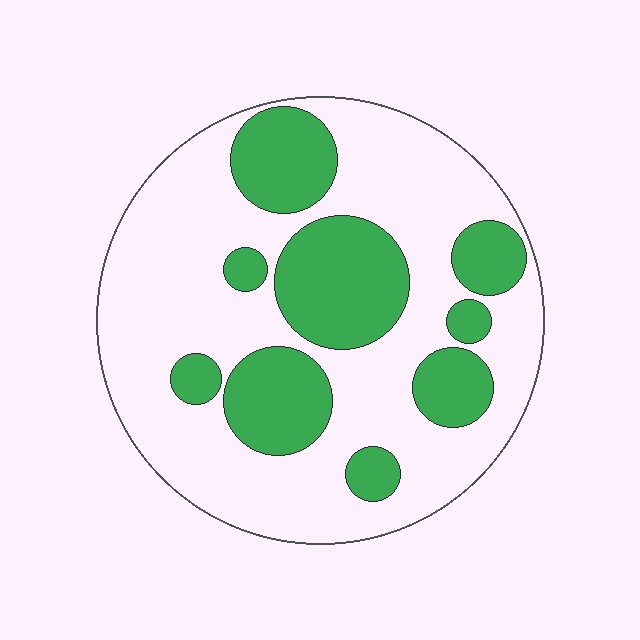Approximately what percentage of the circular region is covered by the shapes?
Approximately 30%.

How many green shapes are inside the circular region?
9.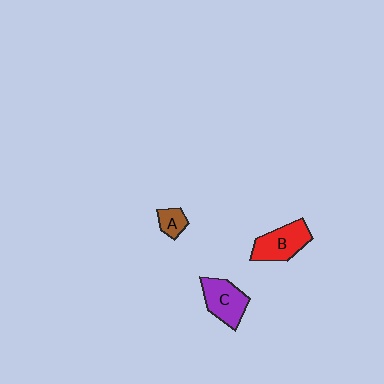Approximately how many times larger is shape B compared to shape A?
Approximately 2.4 times.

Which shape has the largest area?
Shape B (red).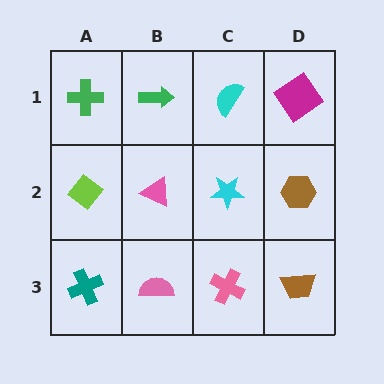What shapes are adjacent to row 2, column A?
A green cross (row 1, column A), a teal cross (row 3, column A), a pink triangle (row 2, column B).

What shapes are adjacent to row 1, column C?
A cyan star (row 2, column C), a green arrow (row 1, column B), a magenta diamond (row 1, column D).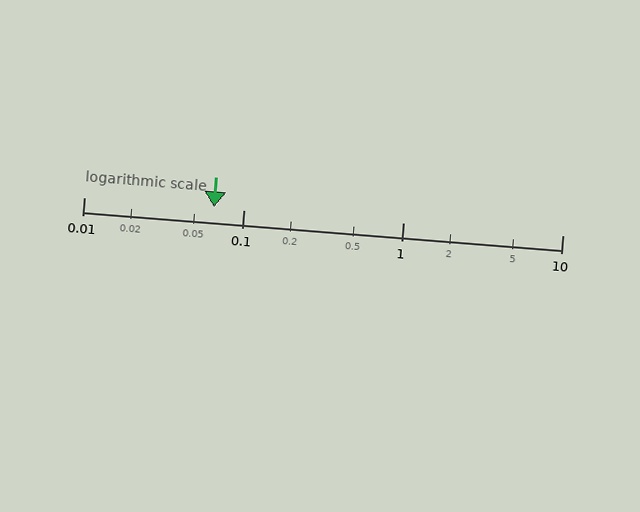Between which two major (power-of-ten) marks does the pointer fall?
The pointer is between 0.01 and 0.1.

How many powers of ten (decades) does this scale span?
The scale spans 3 decades, from 0.01 to 10.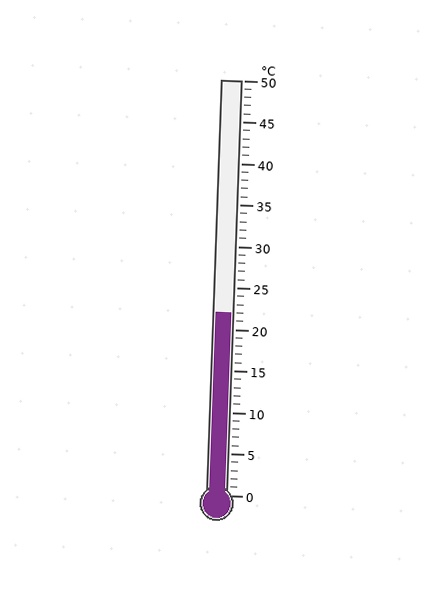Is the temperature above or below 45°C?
The temperature is below 45°C.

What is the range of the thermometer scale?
The thermometer scale ranges from 0°C to 50°C.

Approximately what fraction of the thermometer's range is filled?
The thermometer is filled to approximately 45% of its range.